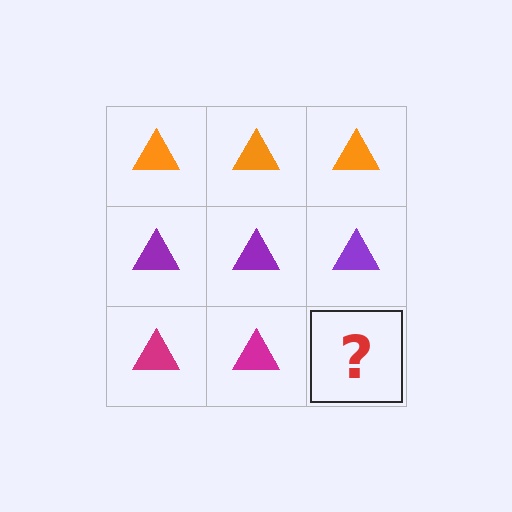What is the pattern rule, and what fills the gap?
The rule is that each row has a consistent color. The gap should be filled with a magenta triangle.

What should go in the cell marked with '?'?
The missing cell should contain a magenta triangle.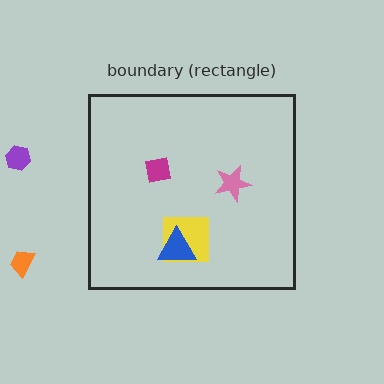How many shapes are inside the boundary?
4 inside, 2 outside.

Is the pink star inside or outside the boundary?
Inside.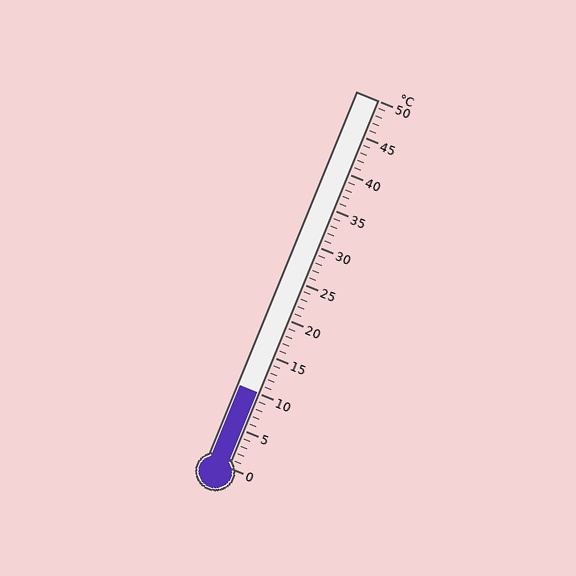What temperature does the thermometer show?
The thermometer shows approximately 10°C.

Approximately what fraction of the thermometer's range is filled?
The thermometer is filled to approximately 20% of its range.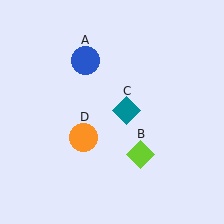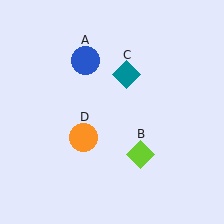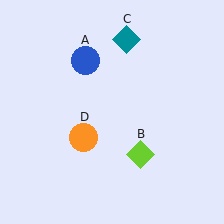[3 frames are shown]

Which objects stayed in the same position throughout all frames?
Blue circle (object A) and lime diamond (object B) and orange circle (object D) remained stationary.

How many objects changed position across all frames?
1 object changed position: teal diamond (object C).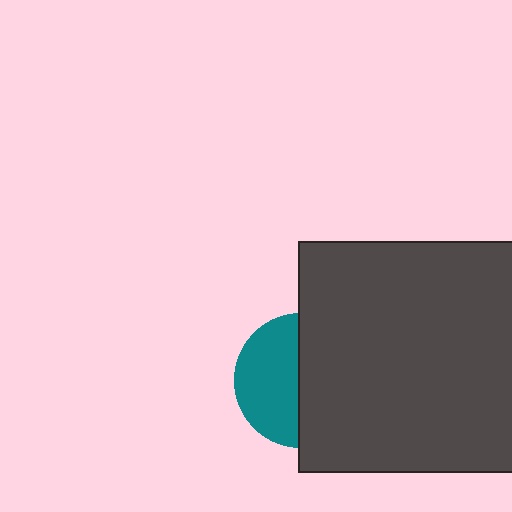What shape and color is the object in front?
The object in front is a dark gray square.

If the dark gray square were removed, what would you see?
You would see the complete teal circle.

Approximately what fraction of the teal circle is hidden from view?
Roughly 53% of the teal circle is hidden behind the dark gray square.